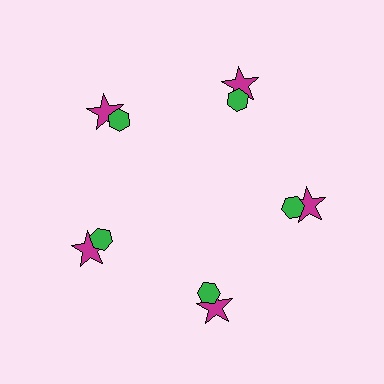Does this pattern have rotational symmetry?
Yes, this pattern has 5-fold rotational symmetry. It looks the same after rotating 72 degrees around the center.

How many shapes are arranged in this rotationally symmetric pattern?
There are 10 shapes, arranged in 5 groups of 2.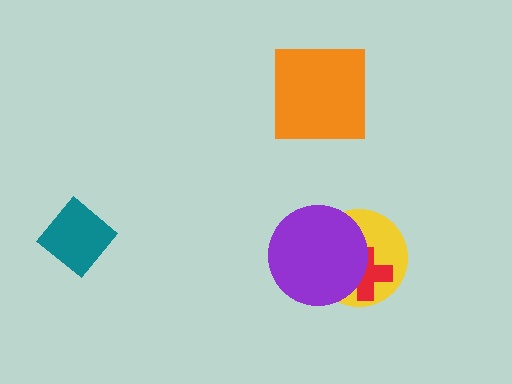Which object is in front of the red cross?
The purple circle is in front of the red cross.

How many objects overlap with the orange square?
0 objects overlap with the orange square.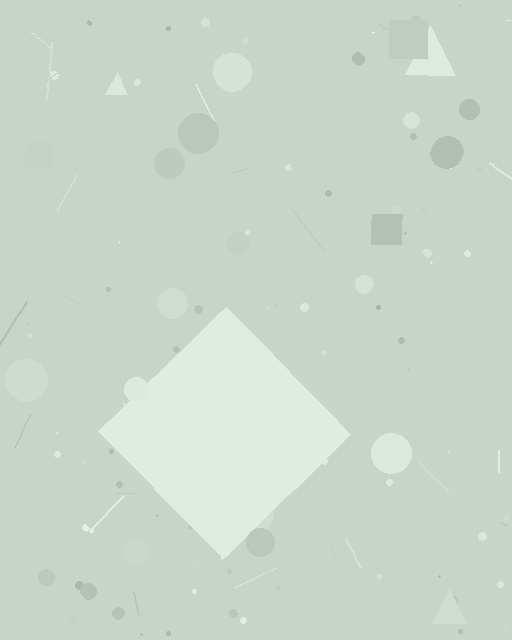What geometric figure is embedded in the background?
A diamond is embedded in the background.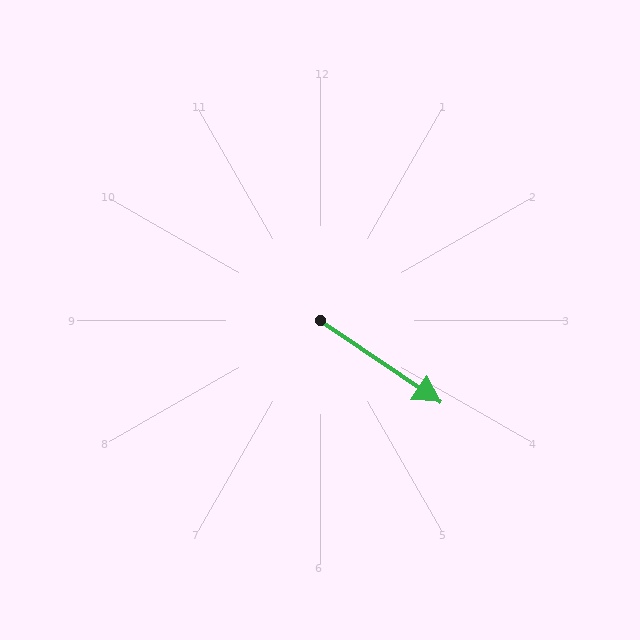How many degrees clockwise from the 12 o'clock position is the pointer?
Approximately 124 degrees.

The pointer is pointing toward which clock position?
Roughly 4 o'clock.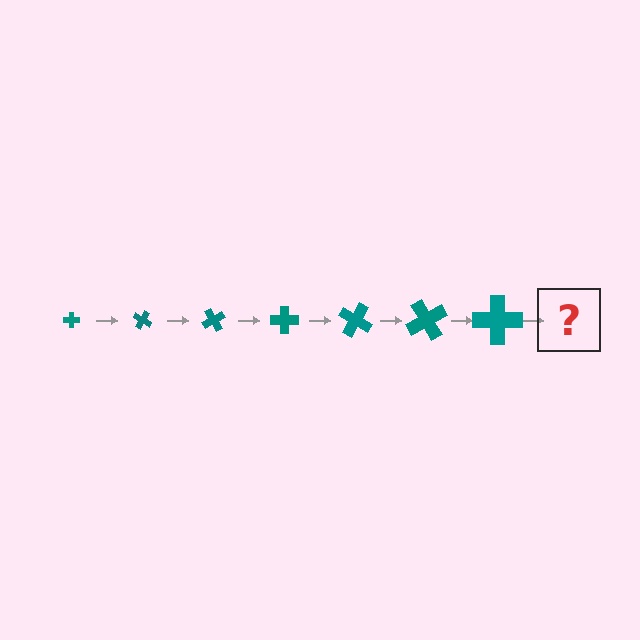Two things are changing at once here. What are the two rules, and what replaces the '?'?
The two rules are that the cross grows larger each step and it rotates 30 degrees each step. The '?' should be a cross, larger than the previous one and rotated 210 degrees from the start.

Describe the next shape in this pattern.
It should be a cross, larger than the previous one and rotated 210 degrees from the start.